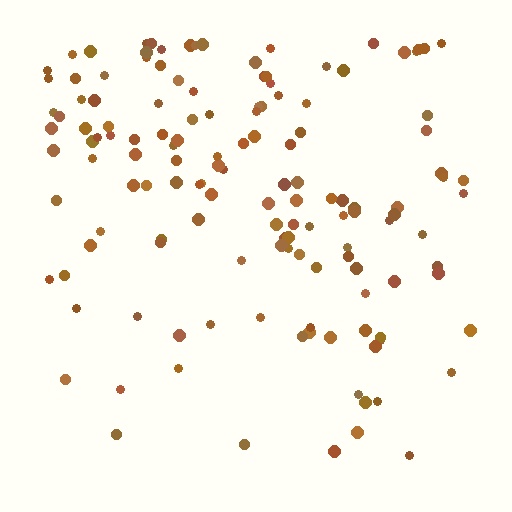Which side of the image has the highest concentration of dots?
The top.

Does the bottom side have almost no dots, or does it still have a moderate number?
Still a moderate number, just noticeably fewer than the top.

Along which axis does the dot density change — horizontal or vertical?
Vertical.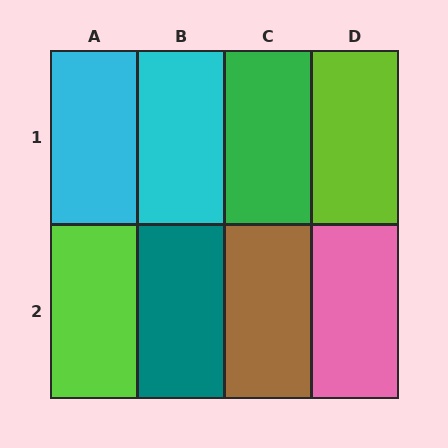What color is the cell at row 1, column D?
Lime.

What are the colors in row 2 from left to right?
Lime, teal, brown, pink.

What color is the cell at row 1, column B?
Cyan.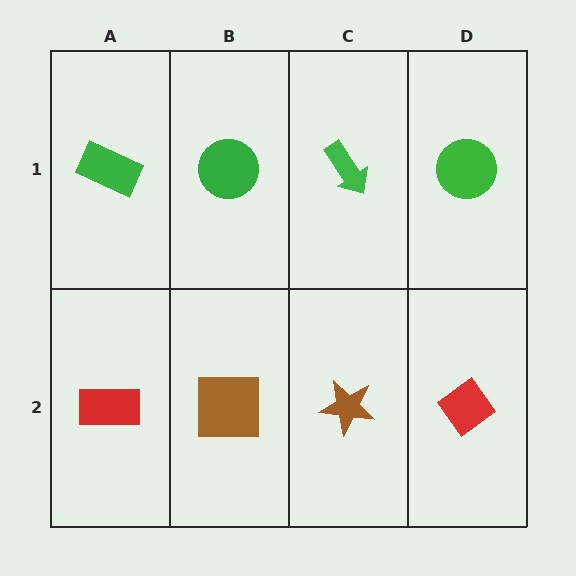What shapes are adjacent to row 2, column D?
A green circle (row 1, column D), a brown star (row 2, column C).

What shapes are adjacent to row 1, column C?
A brown star (row 2, column C), a green circle (row 1, column B), a green circle (row 1, column D).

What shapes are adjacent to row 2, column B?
A green circle (row 1, column B), a red rectangle (row 2, column A), a brown star (row 2, column C).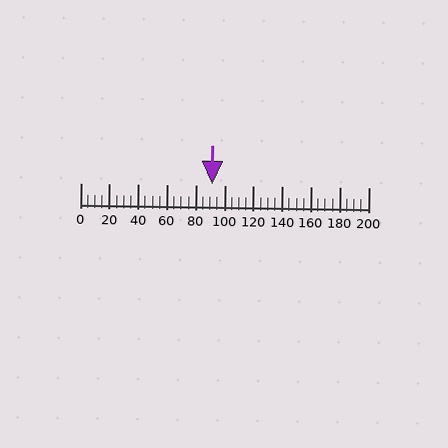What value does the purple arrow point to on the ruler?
The purple arrow points to approximately 92.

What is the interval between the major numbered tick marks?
The major tick marks are spaced 20 units apart.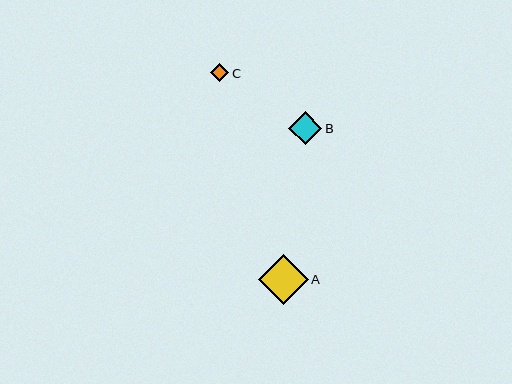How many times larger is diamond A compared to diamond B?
Diamond A is approximately 1.5 times the size of diamond B.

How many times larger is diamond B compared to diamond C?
Diamond B is approximately 1.9 times the size of diamond C.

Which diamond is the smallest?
Diamond C is the smallest with a size of approximately 18 pixels.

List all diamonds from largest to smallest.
From largest to smallest: A, B, C.